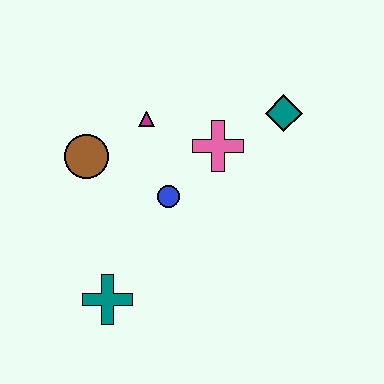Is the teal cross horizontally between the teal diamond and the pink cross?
No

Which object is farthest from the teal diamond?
The teal cross is farthest from the teal diamond.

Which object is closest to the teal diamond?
The pink cross is closest to the teal diamond.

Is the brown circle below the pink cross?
Yes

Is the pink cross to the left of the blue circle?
No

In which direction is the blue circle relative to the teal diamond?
The blue circle is to the left of the teal diamond.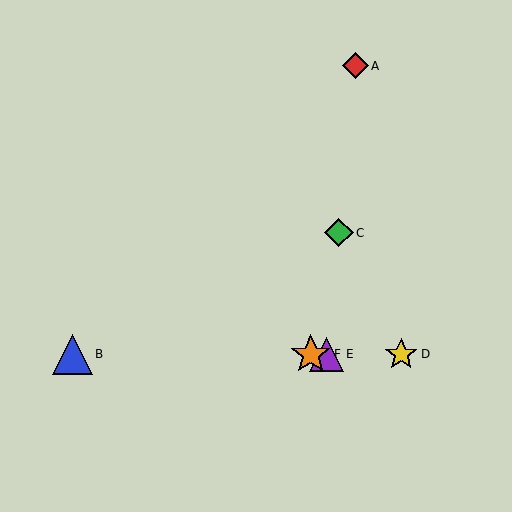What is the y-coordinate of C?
Object C is at y≈233.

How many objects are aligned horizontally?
4 objects (B, D, E, F) are aligned horizontally.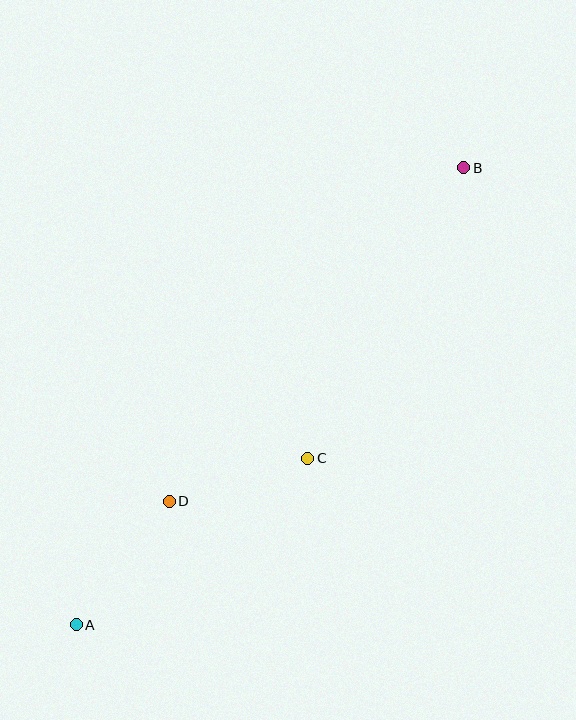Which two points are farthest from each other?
Points A and B are farthest from each other.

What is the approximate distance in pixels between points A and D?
The distance between A and D is approximately 155 pixels.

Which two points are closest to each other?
Points C and D are closest to each other.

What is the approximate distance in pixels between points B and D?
The distance between B and D is approximately 445 pixels.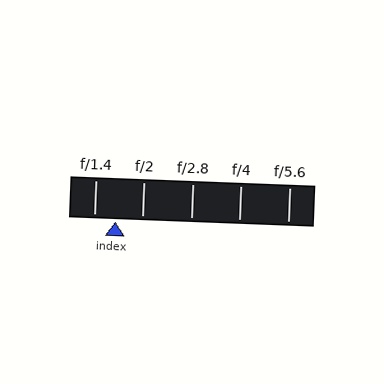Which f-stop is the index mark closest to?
The index mark is closest to f/1.4.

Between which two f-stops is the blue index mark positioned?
The index mark is between f/1.4 and f/2.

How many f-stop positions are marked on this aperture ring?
There are 5 f-stop positions marked.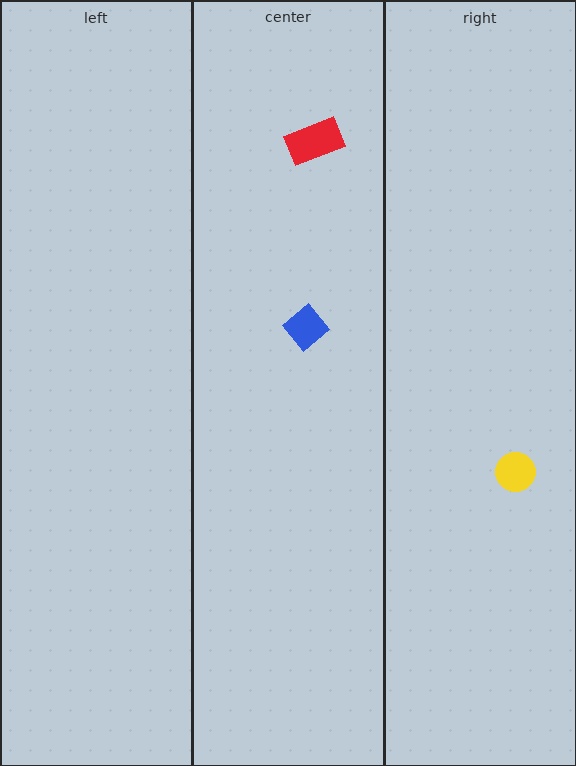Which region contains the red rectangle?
The center region.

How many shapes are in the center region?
2.